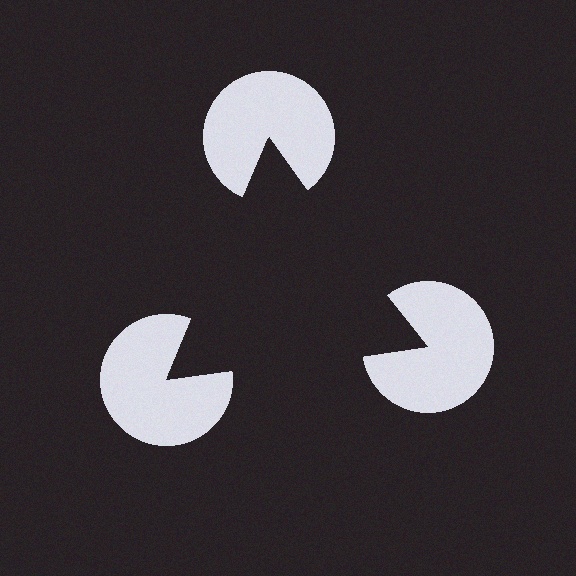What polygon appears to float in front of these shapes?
An illusory triangle — its edges are inferred from the aligned wedge cuts in the pac-man discs, not physically drawn.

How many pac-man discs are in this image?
There are 3 — one at each vertex of the illusory triangle.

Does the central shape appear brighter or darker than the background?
It typically appears slightly darker than the background, even though no actual brightness change is drawn.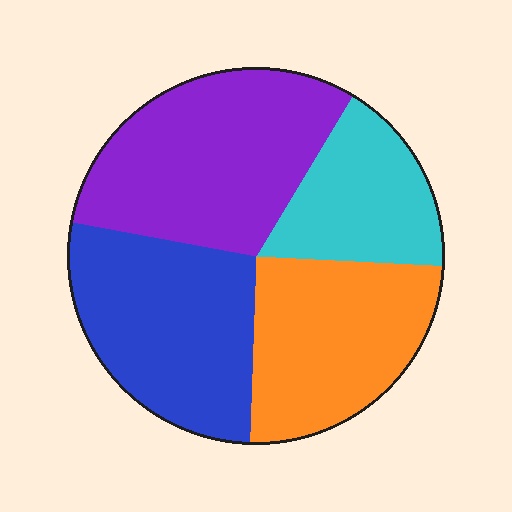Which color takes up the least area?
Cyan, at roughly 15%.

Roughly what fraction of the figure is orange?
Orange covers roughly 25% of the figure.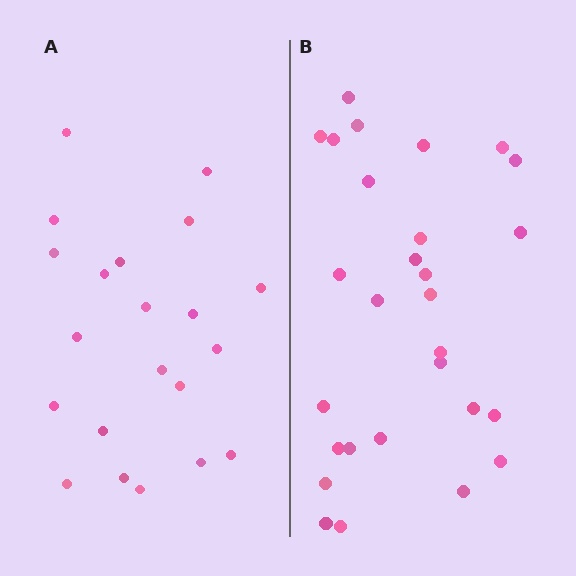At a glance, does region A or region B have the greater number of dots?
Region B (the right region) has more dots.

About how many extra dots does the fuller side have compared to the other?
Region B has roughly 8 or so more dots than region A.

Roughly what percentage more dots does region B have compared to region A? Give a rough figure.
About 35% more.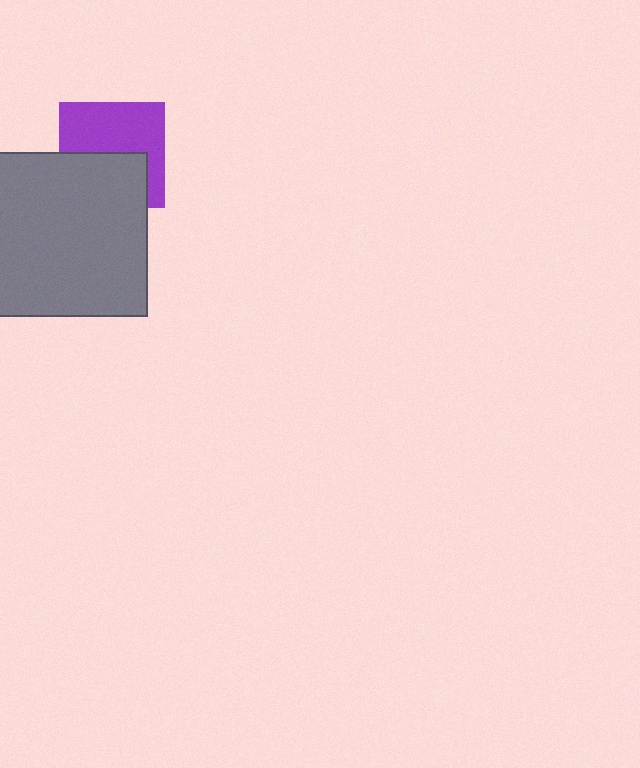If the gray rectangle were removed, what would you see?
You would see the complete purple square.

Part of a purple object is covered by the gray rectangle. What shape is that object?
It is a square.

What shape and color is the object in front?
The object in front is a gray rectangle.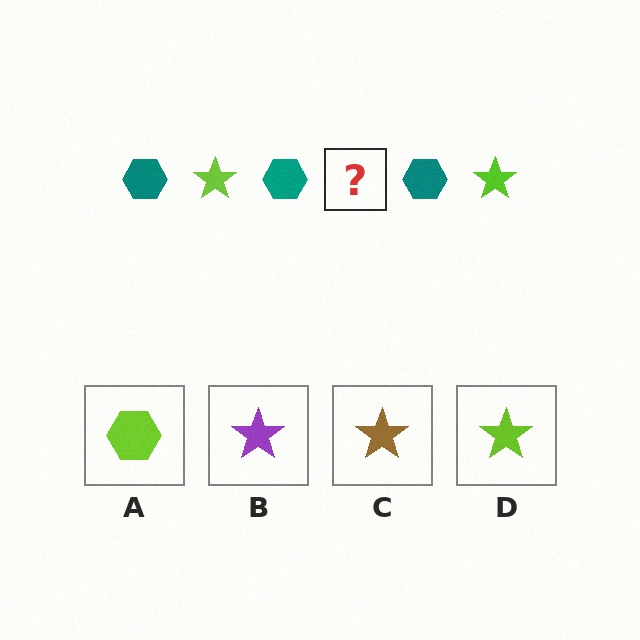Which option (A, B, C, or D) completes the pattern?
D.